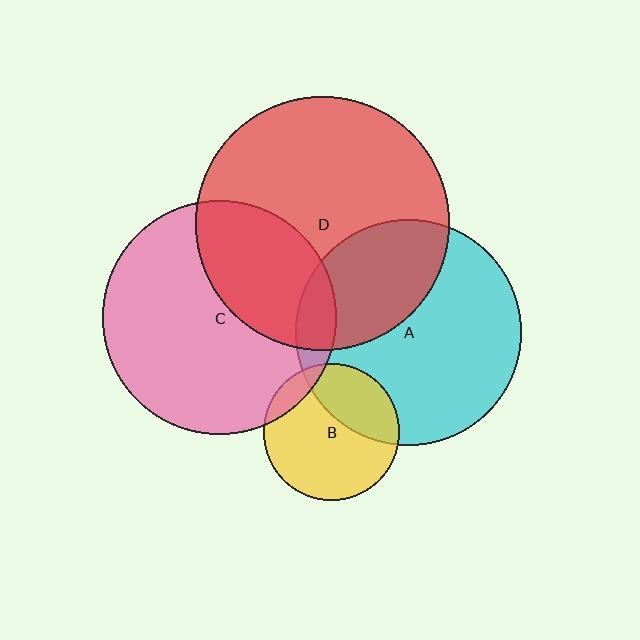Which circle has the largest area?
Circle D (red).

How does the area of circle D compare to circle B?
Approximately 3.5 times.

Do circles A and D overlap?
Yes.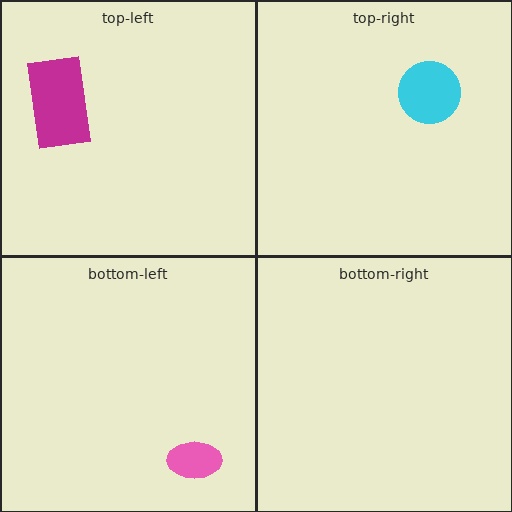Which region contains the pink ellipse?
The bottom-left region.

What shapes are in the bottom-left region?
The pink ellipse.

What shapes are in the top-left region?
The magenta rectangle.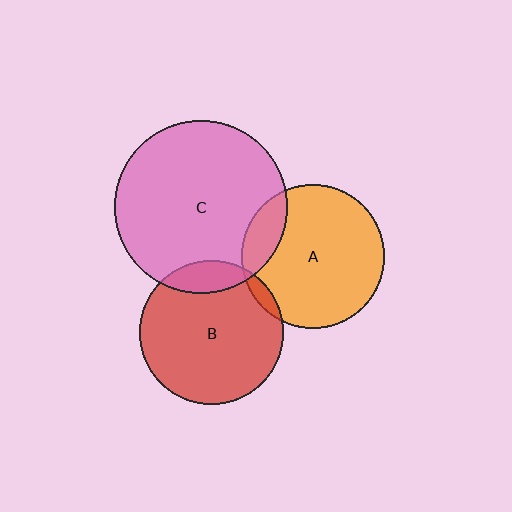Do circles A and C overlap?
Yes.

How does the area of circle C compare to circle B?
Approximately 1.4 times.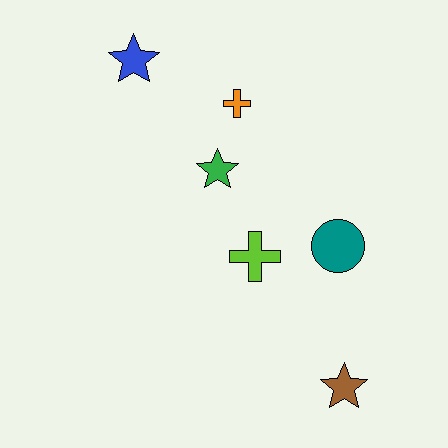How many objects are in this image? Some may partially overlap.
There are 6 objects.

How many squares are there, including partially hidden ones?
There are no squares.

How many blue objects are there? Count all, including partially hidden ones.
There is 1 blue object.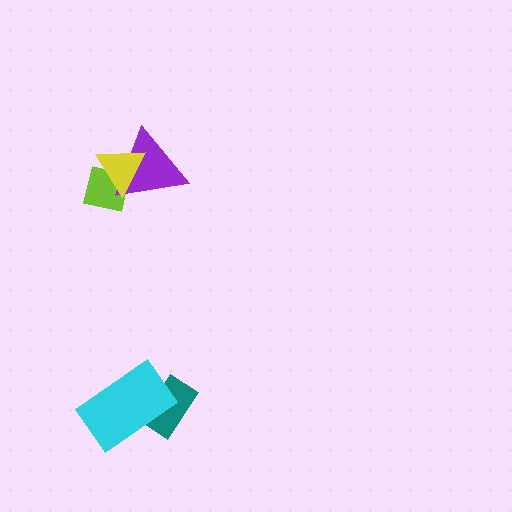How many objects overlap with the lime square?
2 objects overlap with the lime square.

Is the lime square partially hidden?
Yes, it is partially covered by another shape.